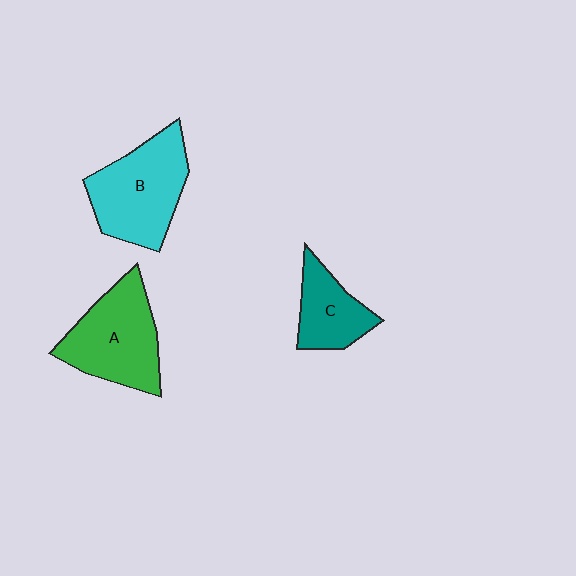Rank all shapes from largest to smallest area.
From largest to smallest: B (cyan), A (green), C (teal).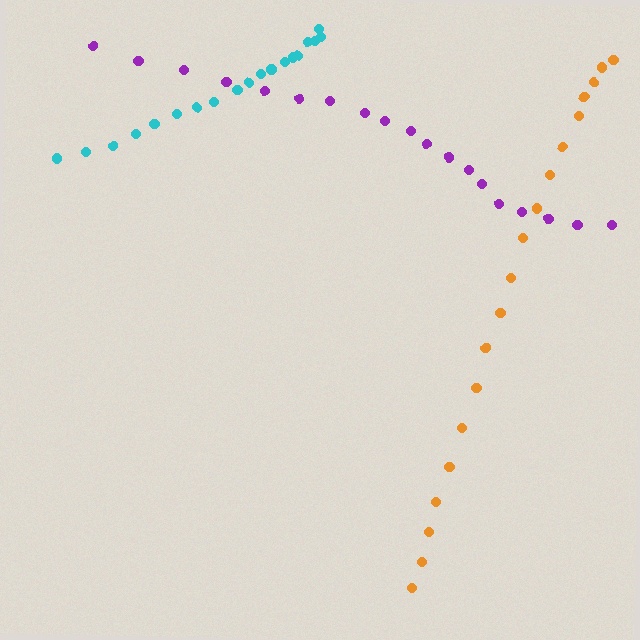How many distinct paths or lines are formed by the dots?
There are 3 distinct paths.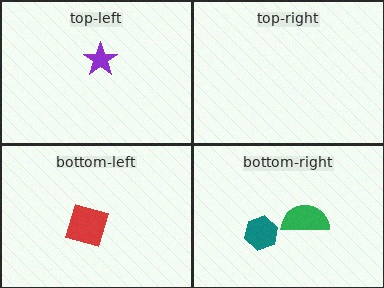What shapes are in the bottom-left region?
The red square.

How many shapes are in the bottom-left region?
1.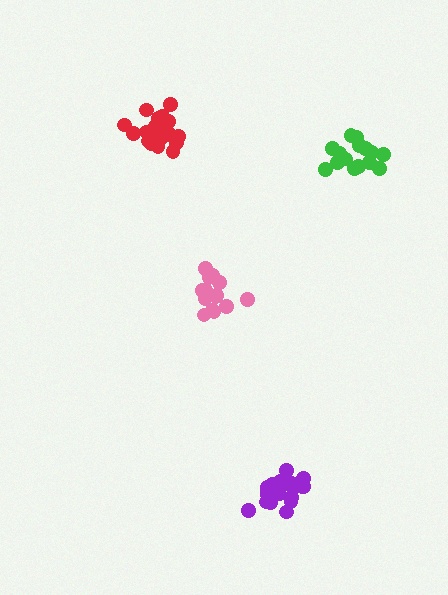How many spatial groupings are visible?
There are 4 spatial groupings.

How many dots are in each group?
Group 1: 21 dots, Group 2: 16 dots, Group 3: 15 dots, Group 4: 21 dots (73 total).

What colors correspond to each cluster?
The clusters are colored: red, green, pink, purple.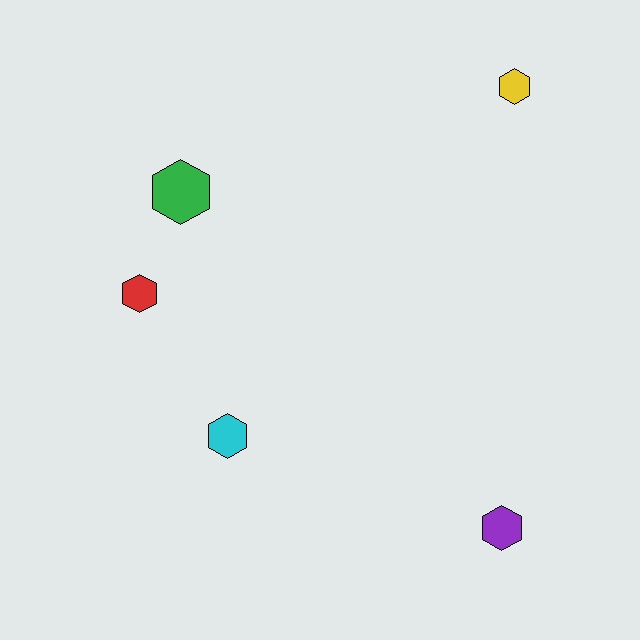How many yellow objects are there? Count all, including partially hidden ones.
There is 1 yellow object.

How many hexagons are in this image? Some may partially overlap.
There are 5 hexagons.